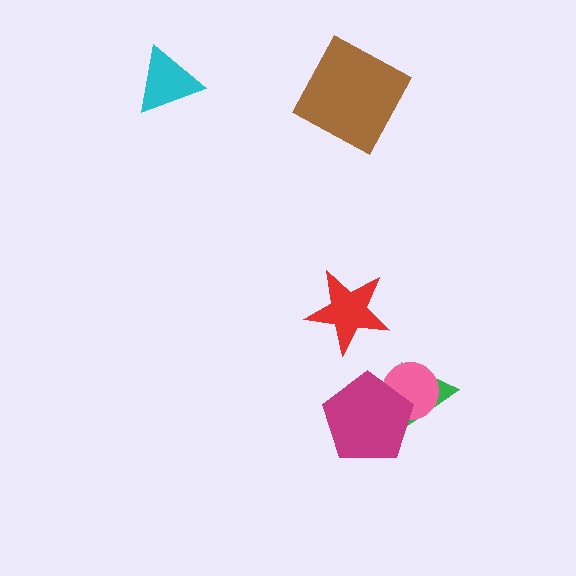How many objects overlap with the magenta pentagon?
2 objects overlap with the magenta pentagon.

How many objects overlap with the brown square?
0 objects overlap with the brown square.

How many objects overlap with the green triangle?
2 objects overlap with the green triangle.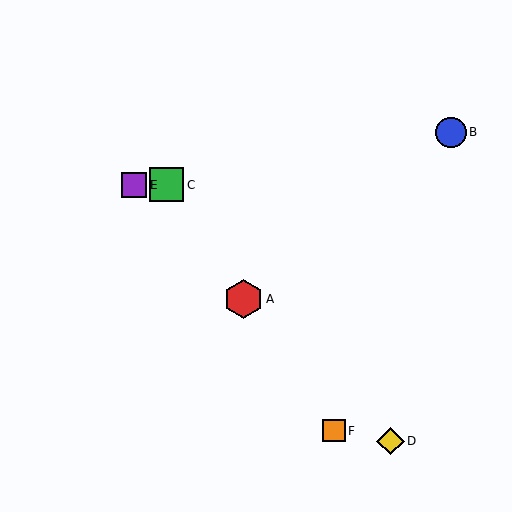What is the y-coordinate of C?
Object C is at y≈185.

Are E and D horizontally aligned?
No, E is at y≈185 and D is at y≈441.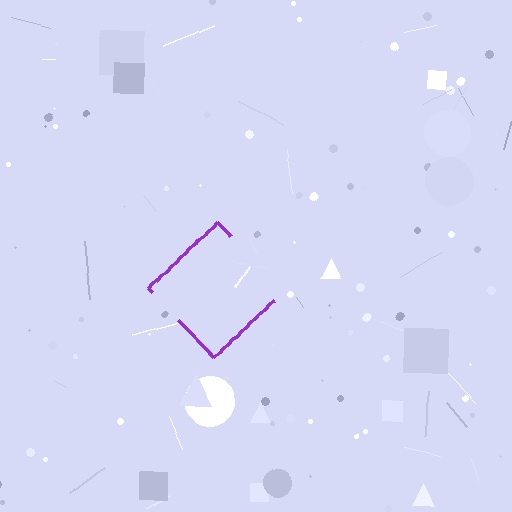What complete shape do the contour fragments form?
The contour fragments form a diamond.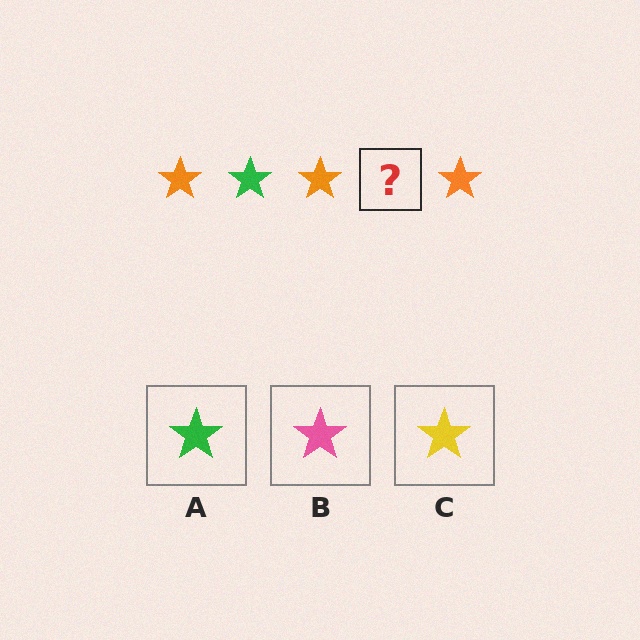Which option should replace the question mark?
Option A.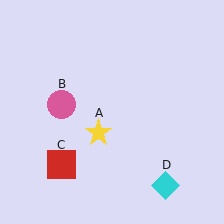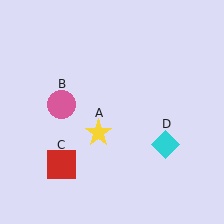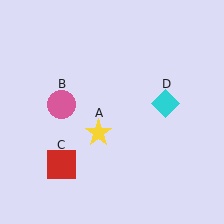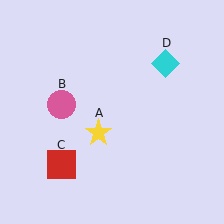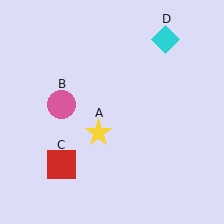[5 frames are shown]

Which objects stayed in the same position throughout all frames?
Yellow star (object A) and pink circle (object B) and red square (object C) remained stationary.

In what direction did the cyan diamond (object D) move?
The cyan diamond (object D) moved up.